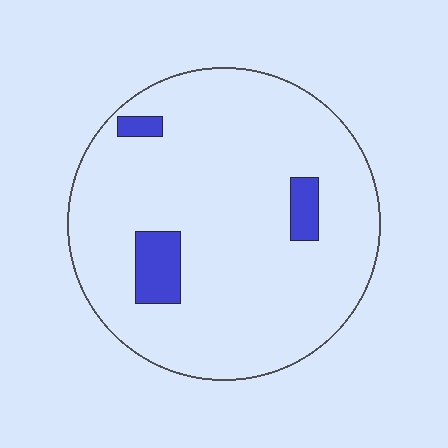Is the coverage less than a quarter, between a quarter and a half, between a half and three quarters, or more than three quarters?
Less than a quarter.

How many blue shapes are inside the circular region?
3.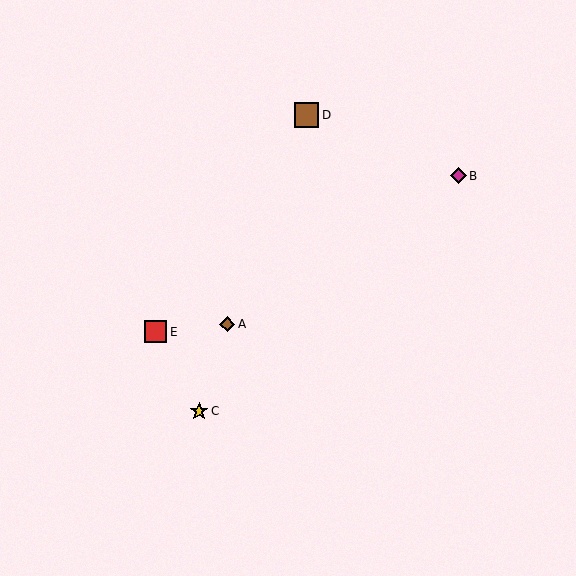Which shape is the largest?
The brown square (labeled D) is the largest.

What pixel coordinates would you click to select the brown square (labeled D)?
Click at (307, 115) to select the brown square D.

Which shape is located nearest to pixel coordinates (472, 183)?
The magenta diamond (labeled B) at (459, 176) is nearest to that location.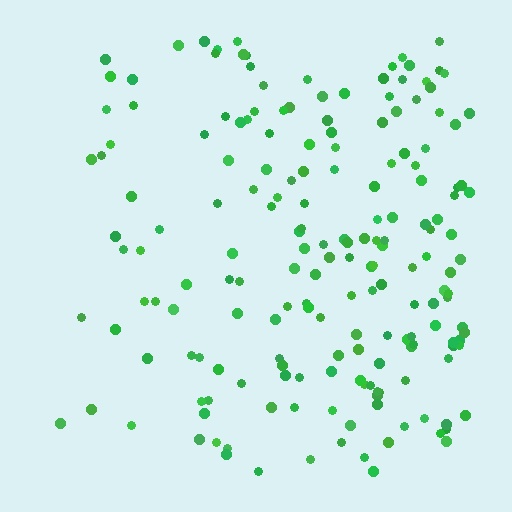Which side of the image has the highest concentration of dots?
The right.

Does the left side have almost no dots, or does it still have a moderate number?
Still a moderate number, just noticeably fewer than the right.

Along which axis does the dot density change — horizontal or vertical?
Horizontal.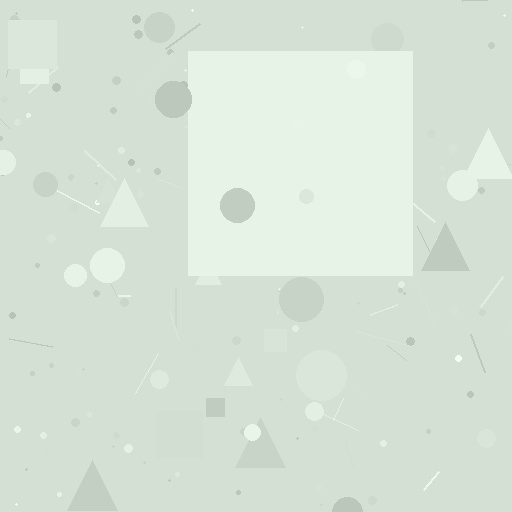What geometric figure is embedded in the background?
A square is embedded in the background.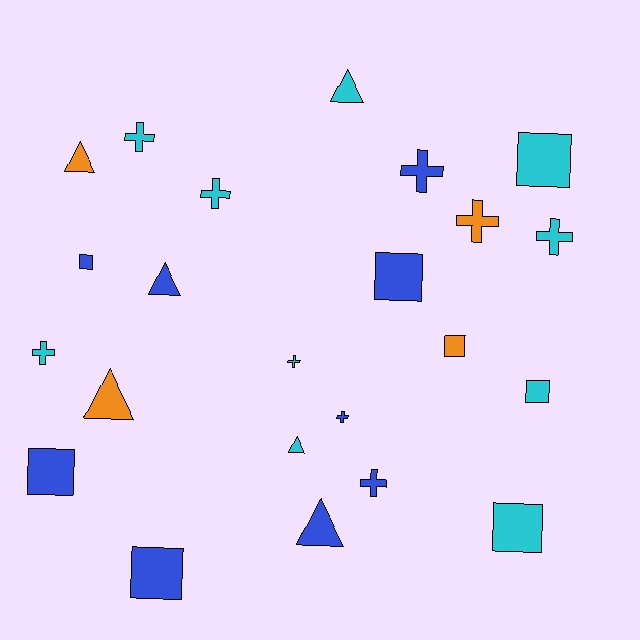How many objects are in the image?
There are 23 objects.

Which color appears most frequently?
Cyan, with 10 objects.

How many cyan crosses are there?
There are 5 cyan crosses.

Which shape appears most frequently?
Cross, with 9 objects.